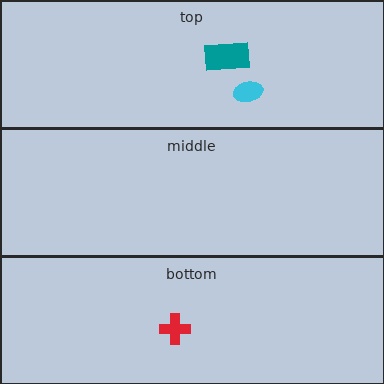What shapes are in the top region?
The cyan ellipse, the teal rectangle.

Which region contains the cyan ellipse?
The top region.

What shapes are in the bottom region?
The red cross.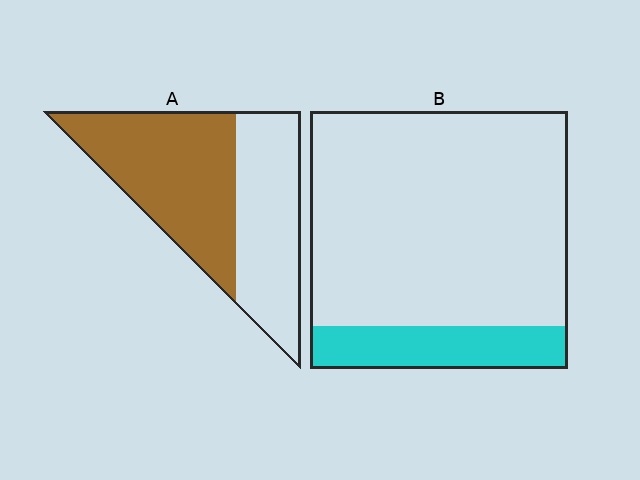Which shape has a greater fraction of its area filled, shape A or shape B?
Shape A.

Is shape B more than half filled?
No.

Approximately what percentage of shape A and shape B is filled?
A is approximately 55% and B is approximately 15%.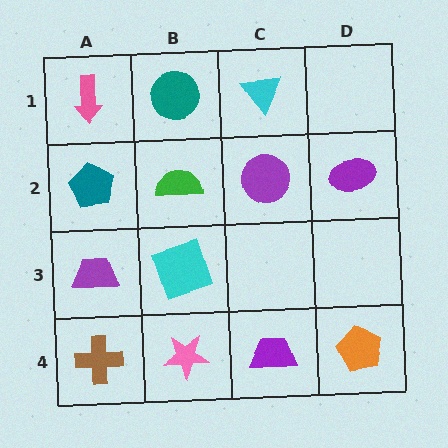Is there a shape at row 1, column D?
No, that cell is empty.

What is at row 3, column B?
A cyan square.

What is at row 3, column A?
A purple trapezoid.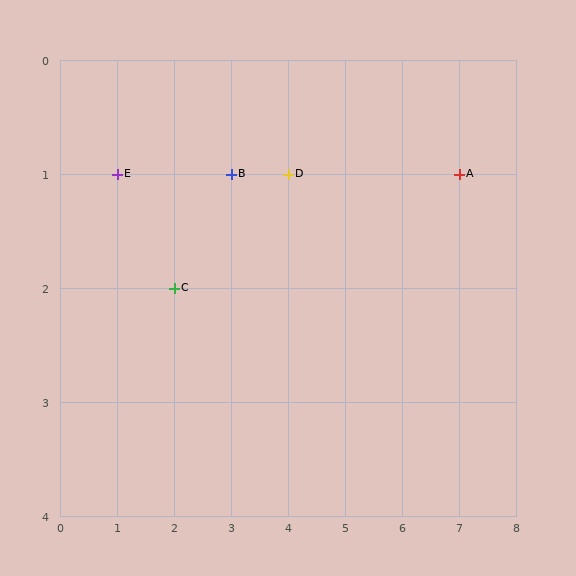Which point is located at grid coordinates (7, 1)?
Point A is at (7, 1).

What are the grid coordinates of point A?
Point A is at grid coordinates (7, 1).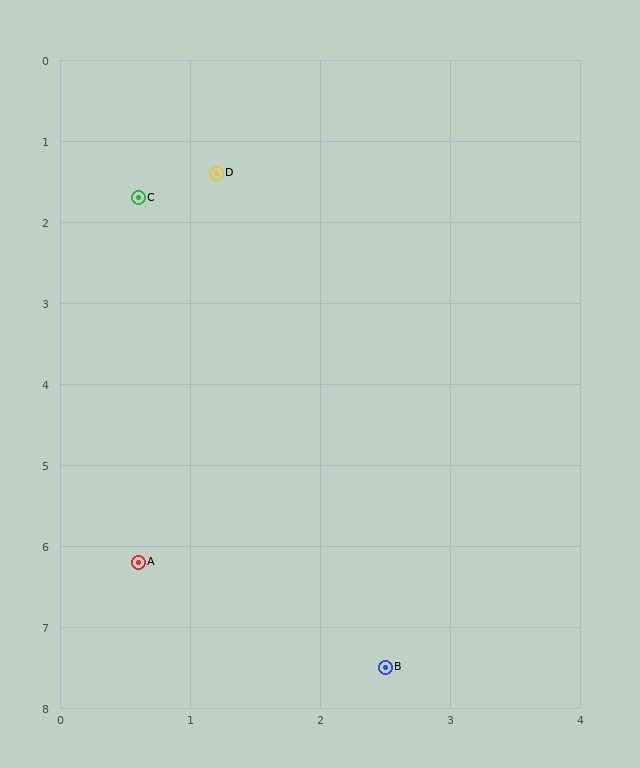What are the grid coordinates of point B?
Point B is at approximately (2.5, 7.5).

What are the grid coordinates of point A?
Point A is at approximately (0.6, 6.2).